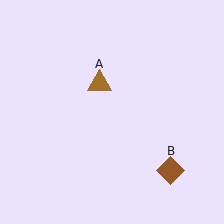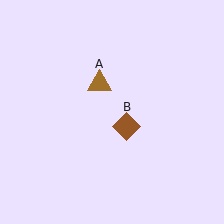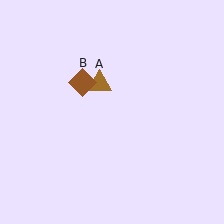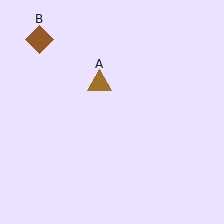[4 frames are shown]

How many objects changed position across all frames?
1 object changed position: brown diamond (object B).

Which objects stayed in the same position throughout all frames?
Brown triangle (object A) remained stationary.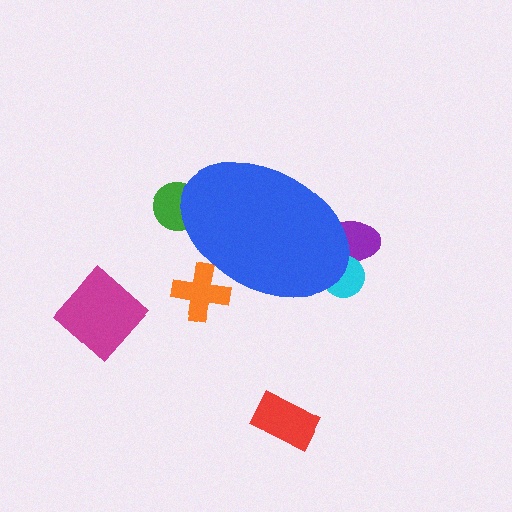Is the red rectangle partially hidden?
No, the red rectangle is fully visible.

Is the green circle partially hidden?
Yes, the green circle is partially hidden behind the blue ellipse.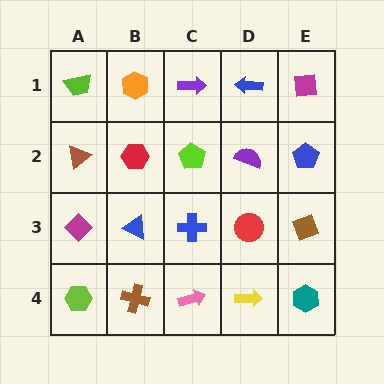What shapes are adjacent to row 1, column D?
A purple semicircle (row 2, column D), a purple arrow (row 1, column C), a magenta square (row 1, column E).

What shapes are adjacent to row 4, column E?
A brown diamond (row 3, column E), a yellow arrow (row 4, column D).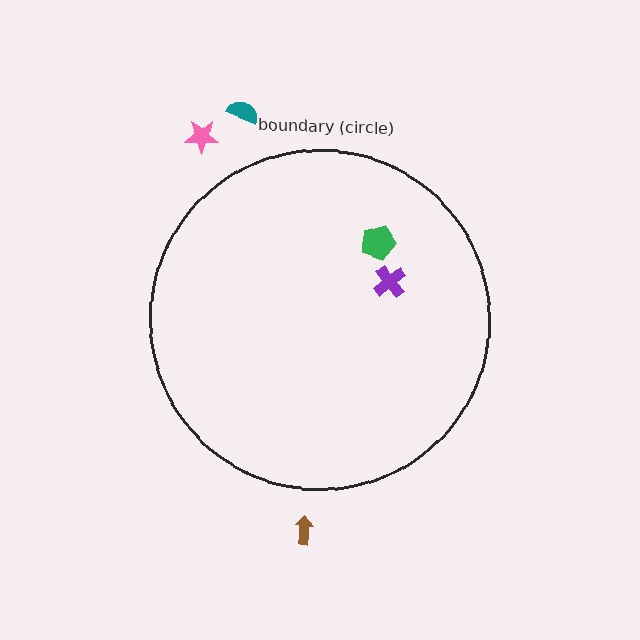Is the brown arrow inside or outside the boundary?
Outside.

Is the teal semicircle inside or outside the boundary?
Outside.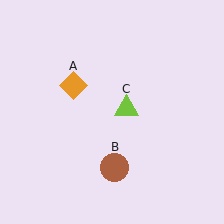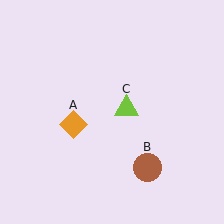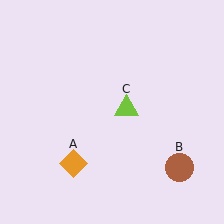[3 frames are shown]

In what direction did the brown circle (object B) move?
The brown circle (object B) moved right.